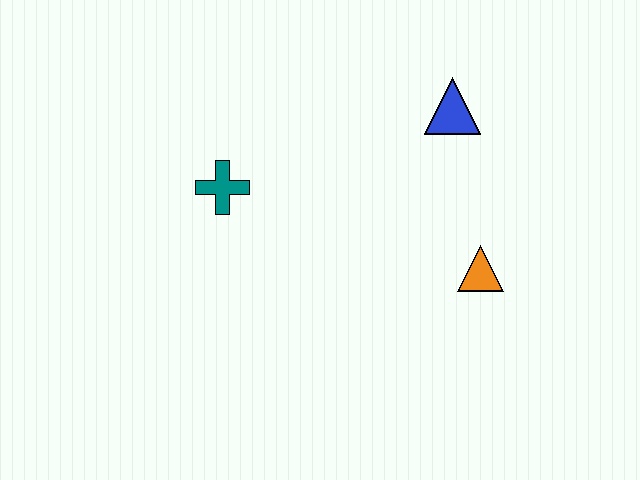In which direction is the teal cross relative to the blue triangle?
The teal cross is to the left of the blue triangle.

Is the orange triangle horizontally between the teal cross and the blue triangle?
No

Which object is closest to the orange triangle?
The blue triangle is closest to the orange triangle.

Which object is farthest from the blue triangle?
The teal cross is farthest from the blue triangle.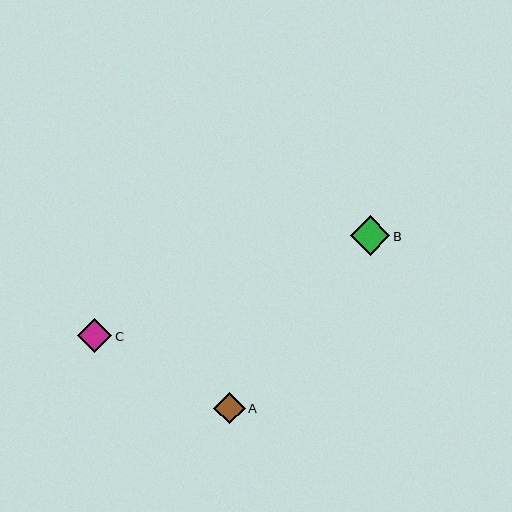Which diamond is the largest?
Diamond B is the largest with a size of approximately 40 pixels.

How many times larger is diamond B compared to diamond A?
Diamond B is approximately 1.3 times the size of diamond A.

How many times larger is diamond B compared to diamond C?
Diamond B is approximately 1.2 times the size of diamond C.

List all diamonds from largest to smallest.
From largest to smallest: B, C, A.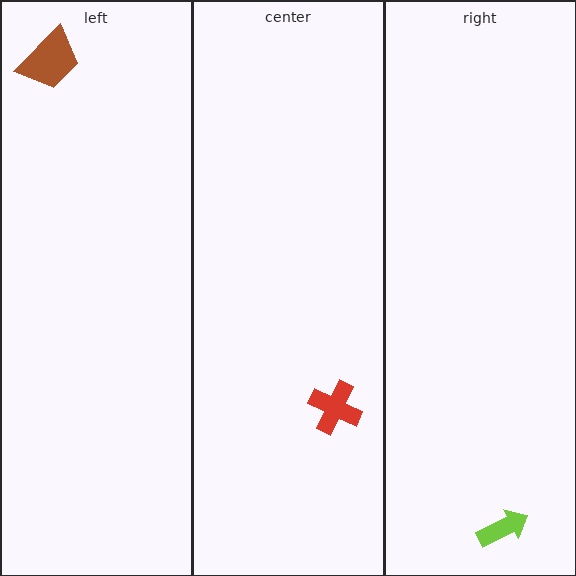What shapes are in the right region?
The lime arrow.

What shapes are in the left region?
The brown trapezoid.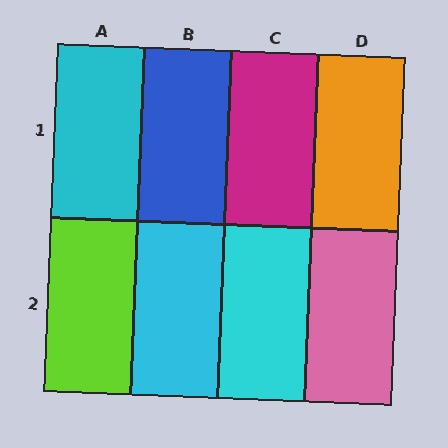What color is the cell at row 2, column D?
Pink.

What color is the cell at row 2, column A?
Lime.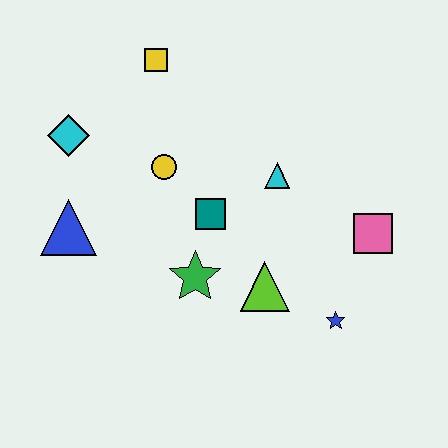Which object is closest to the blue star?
The lime triangle is closest to the blue star.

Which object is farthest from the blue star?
The cyan diamond is farthest from the blue star.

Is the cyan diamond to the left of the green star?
Yes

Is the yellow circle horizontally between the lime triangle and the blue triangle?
Yes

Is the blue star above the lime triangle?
No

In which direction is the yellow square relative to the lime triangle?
The yellow square is above the lime triangle.